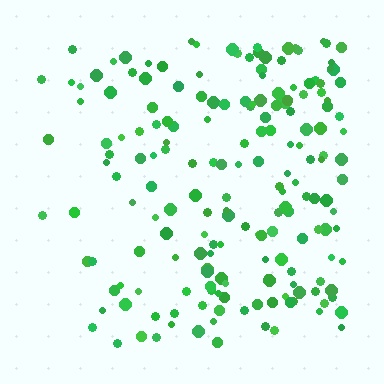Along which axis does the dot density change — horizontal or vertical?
Horizontal.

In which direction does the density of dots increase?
From left to right, with the right side densest.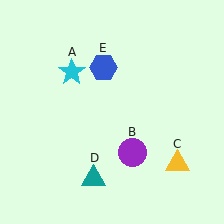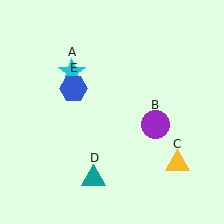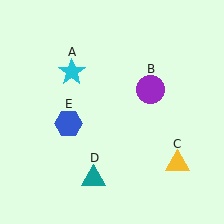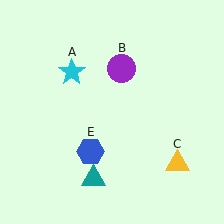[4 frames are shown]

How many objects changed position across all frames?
2 objects changed position: purple circle (object B), blue hexagon (object E).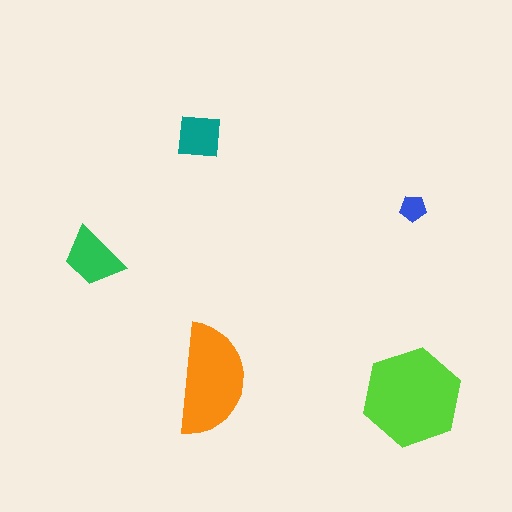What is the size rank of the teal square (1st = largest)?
4th.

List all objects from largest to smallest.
The lime hexagon, the orange semicircle, the green trapezoid, the teal square, the blue pentagon.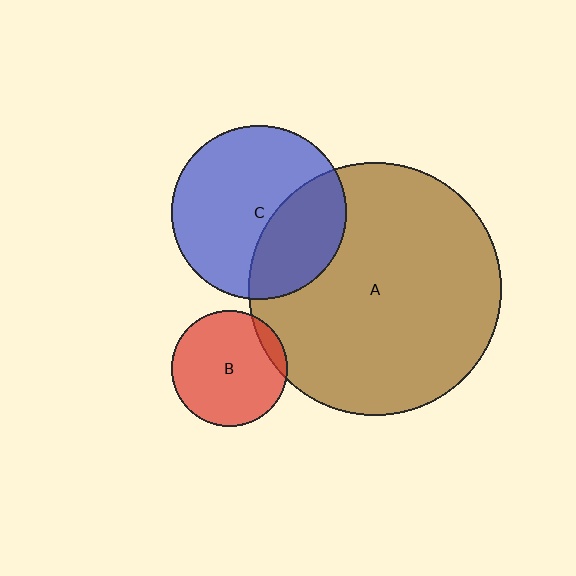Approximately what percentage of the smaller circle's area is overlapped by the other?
Approximately 10%.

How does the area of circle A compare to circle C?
Approximately 2.1 times.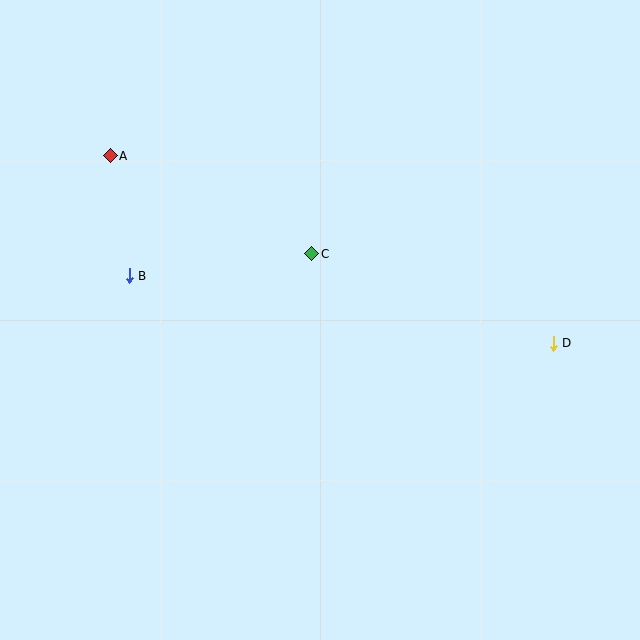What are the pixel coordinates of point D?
Point D is at (553, 343).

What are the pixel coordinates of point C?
Point C is at (312, 254).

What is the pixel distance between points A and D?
The distance between A and D is 481 pixels.